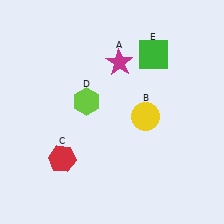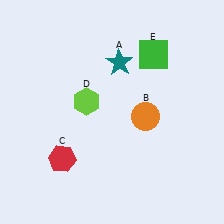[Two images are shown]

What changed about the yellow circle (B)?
In Image 1, B is yellow. In Image 2, it changed to orange.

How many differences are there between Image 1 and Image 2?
There are 2 differences between the two images.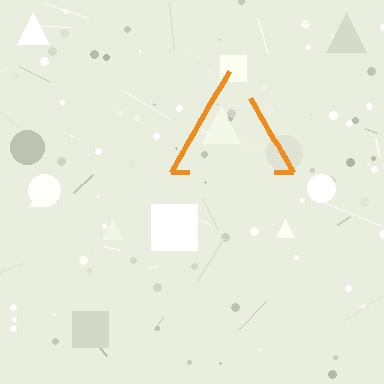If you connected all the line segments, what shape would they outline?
They would outline a triangle.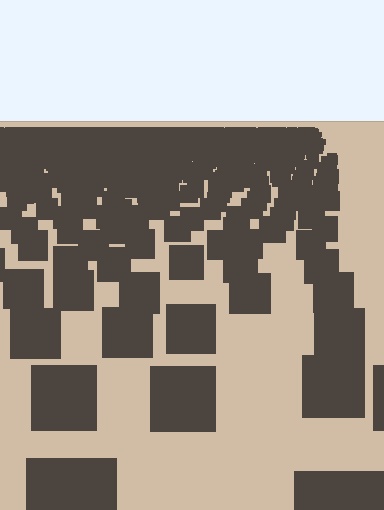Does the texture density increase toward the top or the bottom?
Density increases toward the top.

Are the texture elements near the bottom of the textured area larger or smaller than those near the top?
Larger. Near the bottom, elements are closer to the viewer and appear at a bigger on-screen size.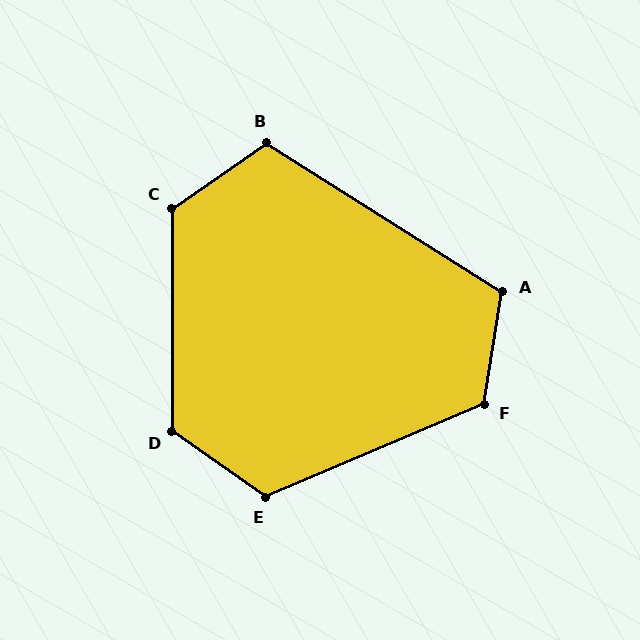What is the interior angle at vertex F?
Approximately 122 degrees (obtuse).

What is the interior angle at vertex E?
Approximately 122 degrees (obtuse).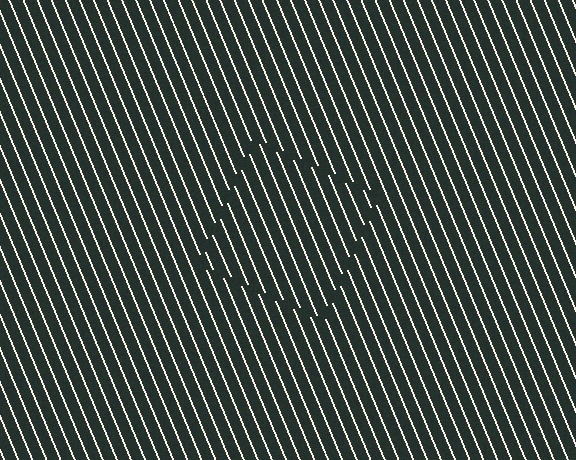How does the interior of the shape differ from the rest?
The interior of the shape contains the same grating, shifted by half a period — the contour is defined by the phase discontinuity where line-ends from the inner and outer gratings abut.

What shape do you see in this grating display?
An illusory square. The interior of the shape contains the same grating, shifted by half a period — the contour is defined by the phase discontinuity where line-ends from the inner and outer gratings abut.